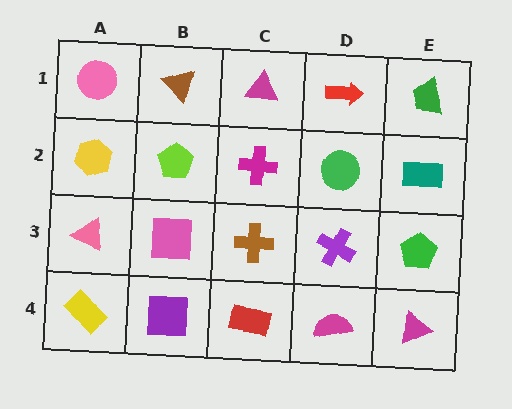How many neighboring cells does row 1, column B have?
3.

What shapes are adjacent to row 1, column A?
A yellow hexagon (row 2, column A), a brown triangle (row 1, column B).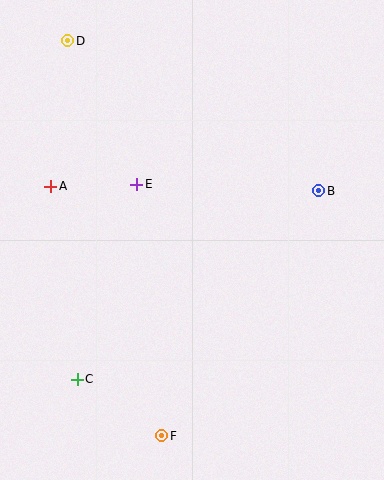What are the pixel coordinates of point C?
Point C is at (77, 379).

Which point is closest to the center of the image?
Point E at (137, 184) is closest to the center.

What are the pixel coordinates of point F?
Point F is at (162, 436).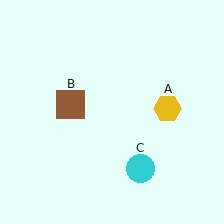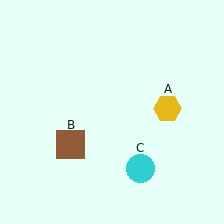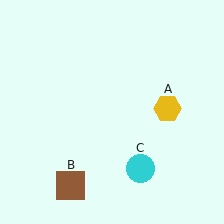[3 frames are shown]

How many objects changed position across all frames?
1 object changed position: brown square (object B).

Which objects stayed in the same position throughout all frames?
Yellow hexagon (object A) and cyan circle (object C) remained stationary.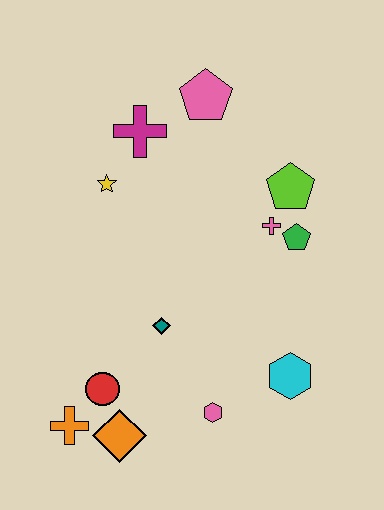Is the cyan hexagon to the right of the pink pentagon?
Yes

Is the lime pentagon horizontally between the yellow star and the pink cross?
No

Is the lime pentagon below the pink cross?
No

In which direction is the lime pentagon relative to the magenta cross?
The lime pentagon is to the right of the magenta cross.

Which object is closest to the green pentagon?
The pink cross is closest to the green pentagon.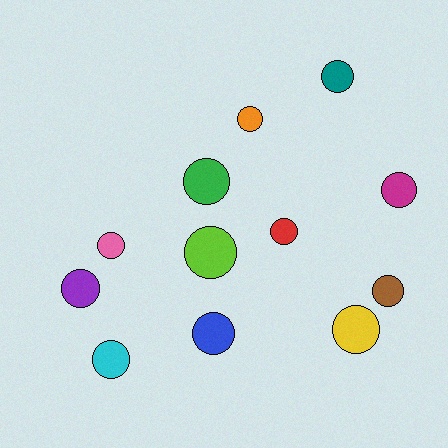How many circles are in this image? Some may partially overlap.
There are 12 circles.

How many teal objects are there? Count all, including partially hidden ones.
There is 1 teal object.